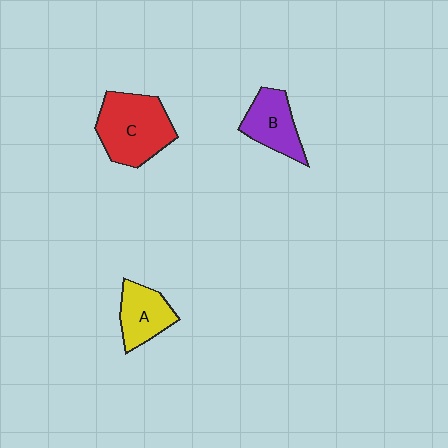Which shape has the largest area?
Shape C (red).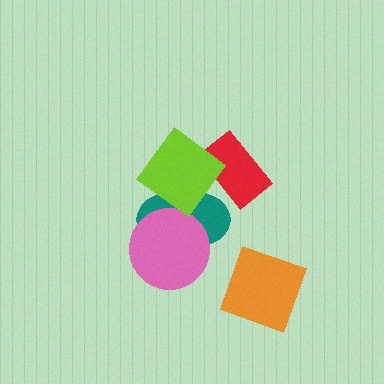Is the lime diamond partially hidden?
No, no other shape covers it.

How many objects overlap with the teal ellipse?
3 objects overlap with the teal ellipse.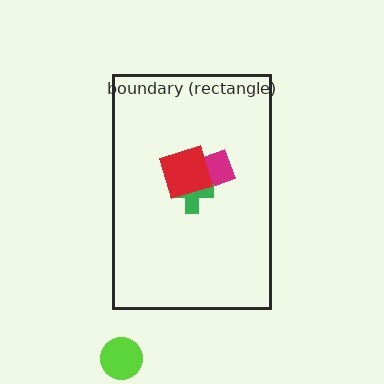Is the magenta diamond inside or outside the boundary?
Inside.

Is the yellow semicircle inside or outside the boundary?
Inside.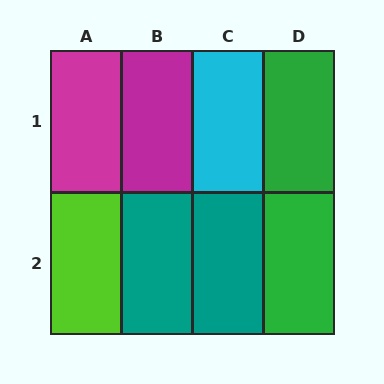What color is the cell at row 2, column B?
Teal.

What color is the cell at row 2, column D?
Green.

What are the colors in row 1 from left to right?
Magenta, magenta, cyan, green.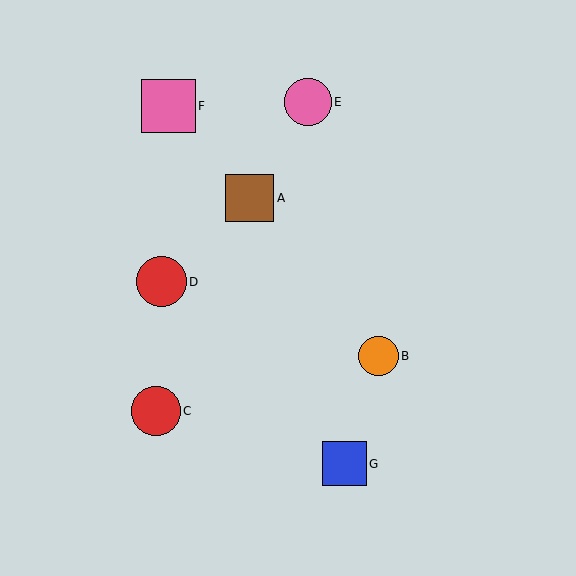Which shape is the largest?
The pink square (labeled F) is the largest.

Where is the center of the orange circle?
The center of the orange circle is at (379, 356).